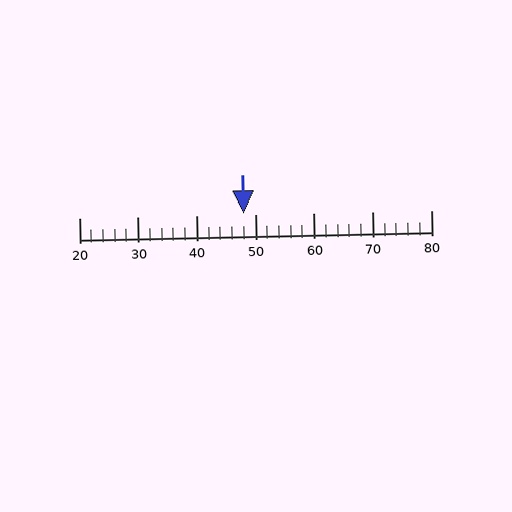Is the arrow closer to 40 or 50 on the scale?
The arrow is closer to 50.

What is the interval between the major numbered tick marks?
The major tick marks are spaced 10 units apart.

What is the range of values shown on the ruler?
The ruler shows values from 20 to 80.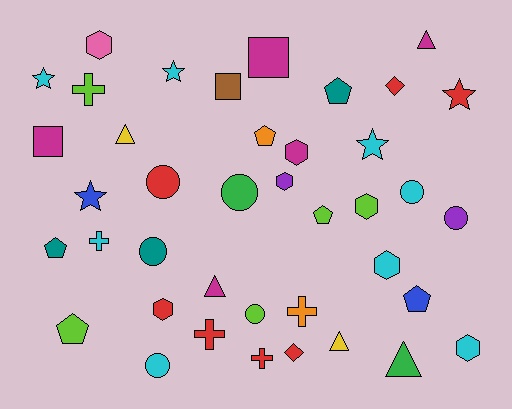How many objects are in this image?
There are 40 objects.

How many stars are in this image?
There are 5 stars.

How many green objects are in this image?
There are 2 green objects.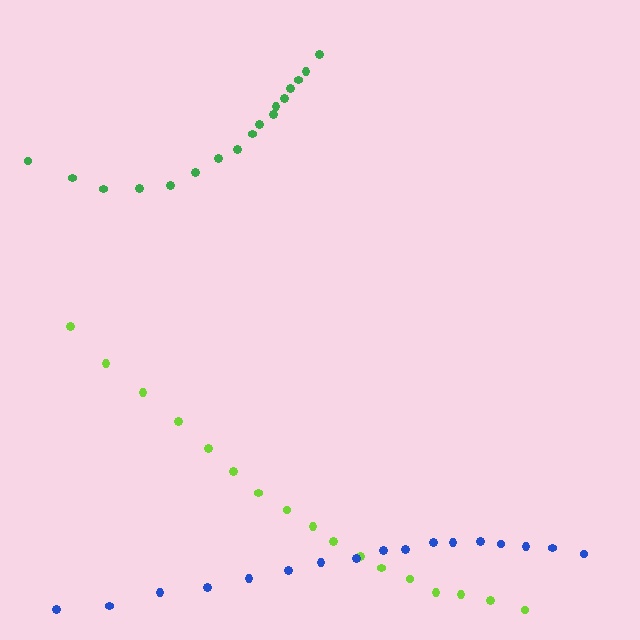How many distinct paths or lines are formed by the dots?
There are 3 distinct paths.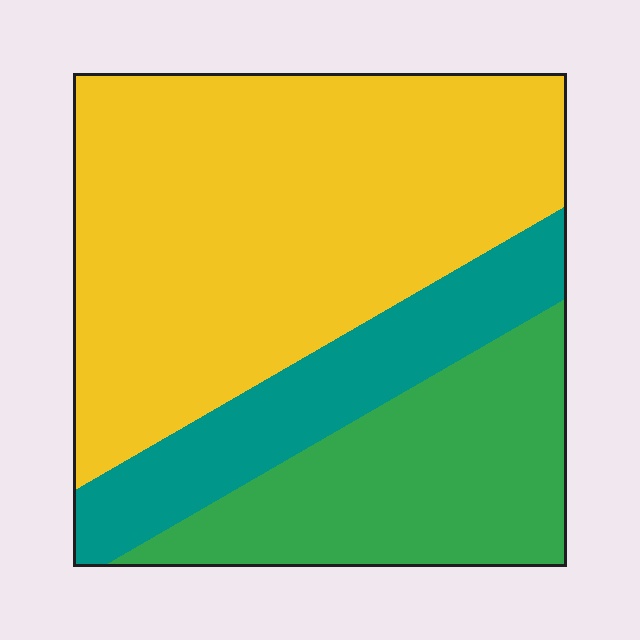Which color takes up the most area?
Yellow, at roughly 55%.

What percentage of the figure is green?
Green takes up about one quarter (1/4) of the figure.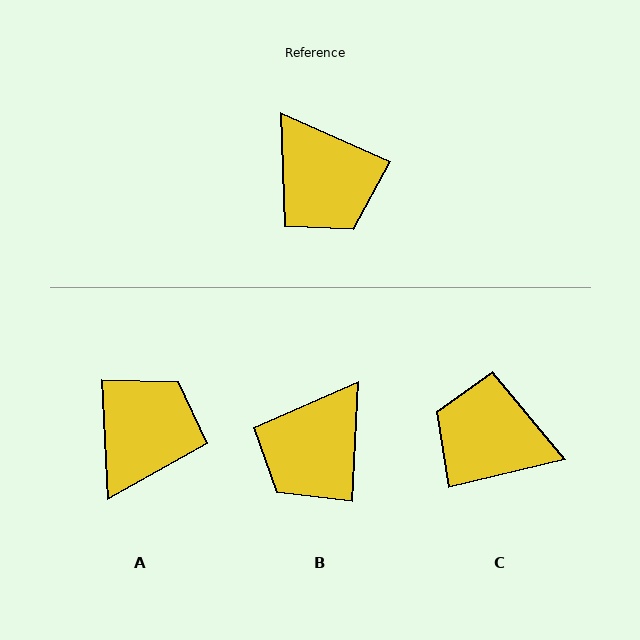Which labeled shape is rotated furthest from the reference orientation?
C, about 142 degrees away.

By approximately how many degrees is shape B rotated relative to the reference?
Approximately 68 degrees clockwise.